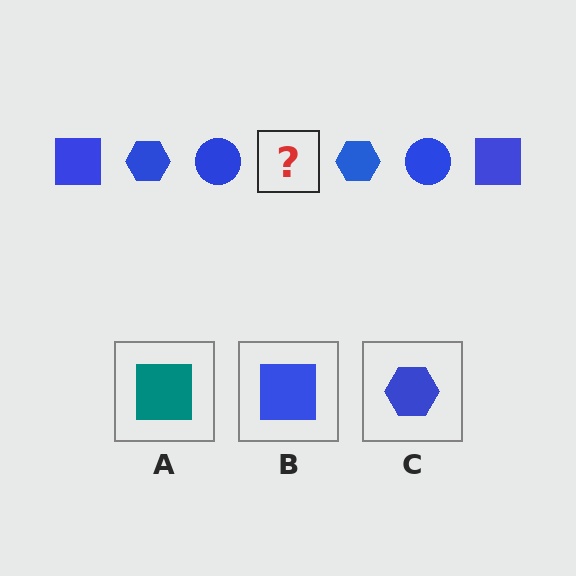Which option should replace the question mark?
Option B.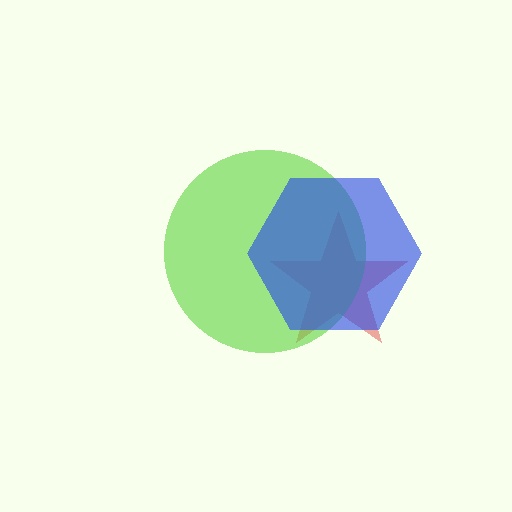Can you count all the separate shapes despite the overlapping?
Yes, there are 3 separate shapes.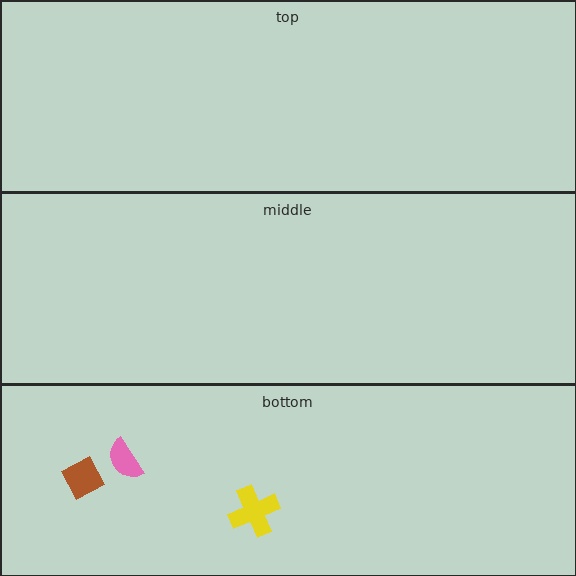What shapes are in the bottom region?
The pink semicircle, the brown diamond, the yellow cross.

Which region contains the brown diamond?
The bottom region.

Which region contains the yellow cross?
The bottom region.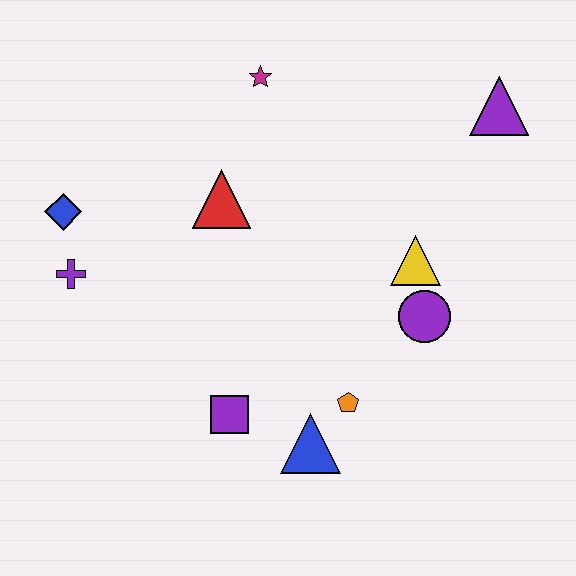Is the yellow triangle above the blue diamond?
No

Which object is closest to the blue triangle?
The orange pentagon is closest to the blue triangle.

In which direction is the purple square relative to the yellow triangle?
The purple square is to the left of the yellow triangle.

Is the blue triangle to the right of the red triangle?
Yes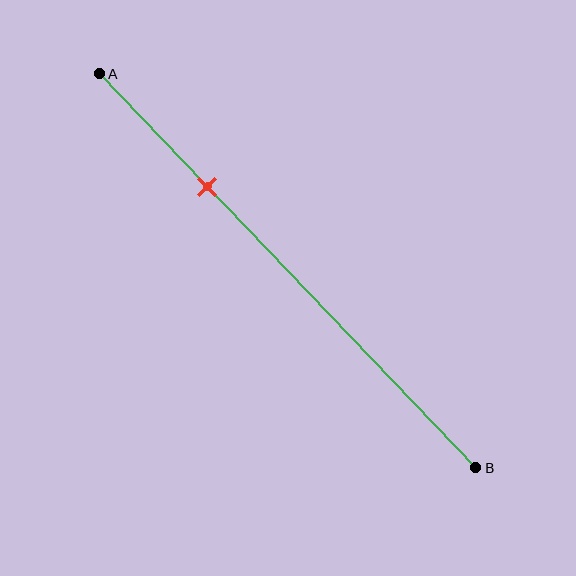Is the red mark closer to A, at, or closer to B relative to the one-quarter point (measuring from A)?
The red mark is closer to point B than the one-quarter point of segment AB.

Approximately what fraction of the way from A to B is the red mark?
The red mark is approximately 30% of the way from A to B.